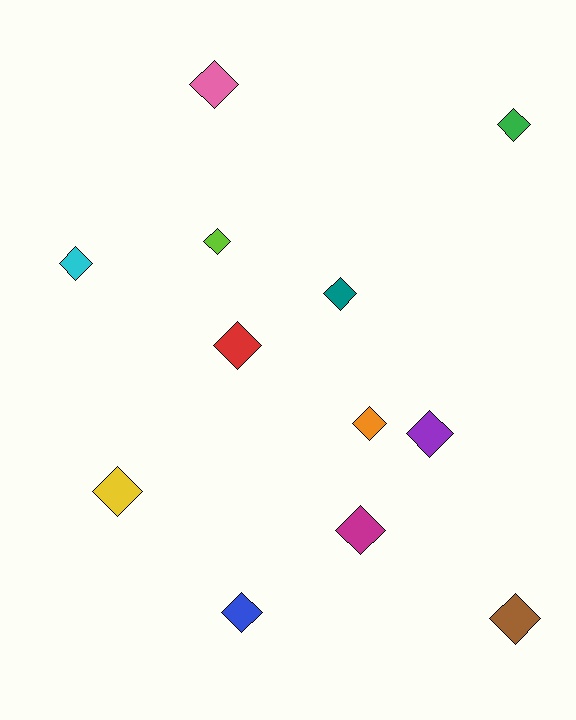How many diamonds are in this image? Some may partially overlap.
There are 12 diamonds.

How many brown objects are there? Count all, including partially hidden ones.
There is 1 brown object.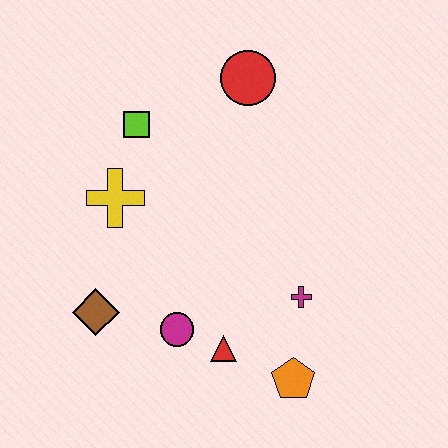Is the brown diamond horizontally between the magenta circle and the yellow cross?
No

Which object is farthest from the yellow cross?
The orange pentagon is farthest from the yellow cross.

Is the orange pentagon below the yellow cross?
Yes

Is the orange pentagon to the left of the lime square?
No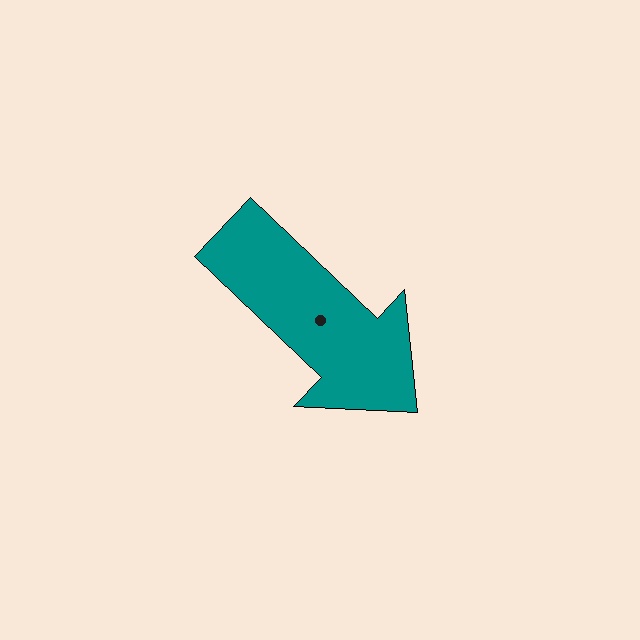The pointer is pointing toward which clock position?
Roughly 4 o'clock.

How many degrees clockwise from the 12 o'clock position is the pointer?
Approximately 134 degrees.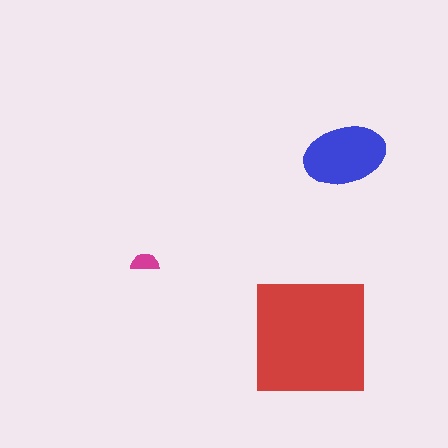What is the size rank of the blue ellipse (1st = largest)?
2nd.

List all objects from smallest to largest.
The magenta semicircle, the blue ellipse, the red square.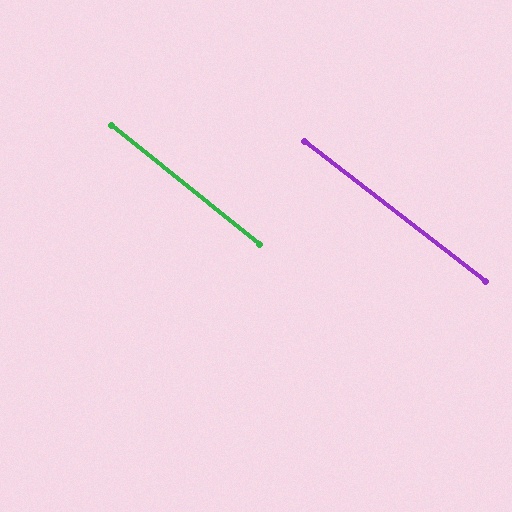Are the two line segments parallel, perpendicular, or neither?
Parallel — their directions differ by only 1.0°.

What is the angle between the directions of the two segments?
Approximately 1 degree.